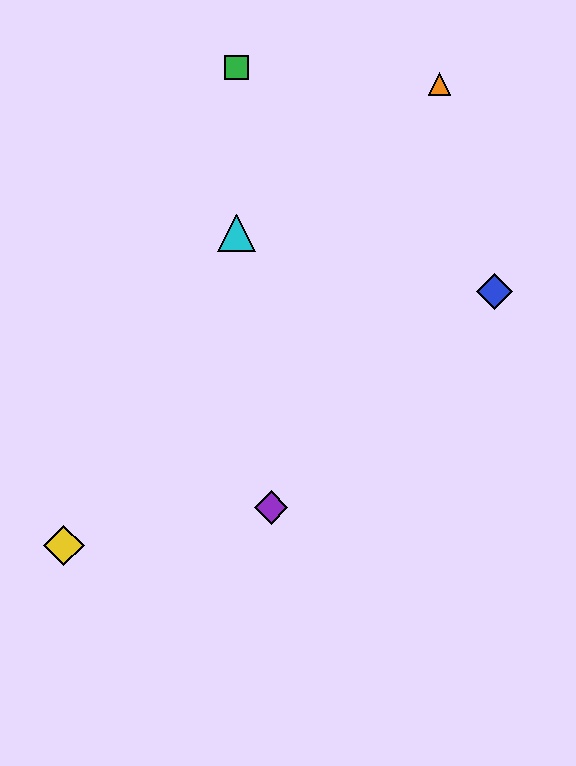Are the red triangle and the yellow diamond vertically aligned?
No, the red triangle is at x≈237 and the yellow diamond is at x≈64.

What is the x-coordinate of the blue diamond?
The blue diamond is at x≈495.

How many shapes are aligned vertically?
3 shapes (the red triangle, the green square, the cyan triangle) are aligned vertically.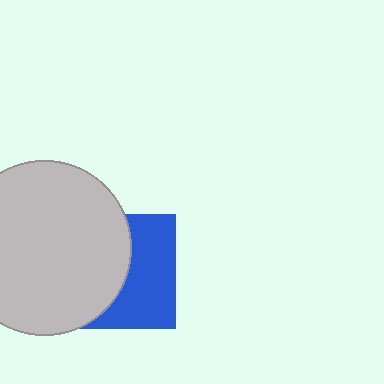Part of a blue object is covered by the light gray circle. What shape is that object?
It is a square.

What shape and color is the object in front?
The object in front is a light gray circle.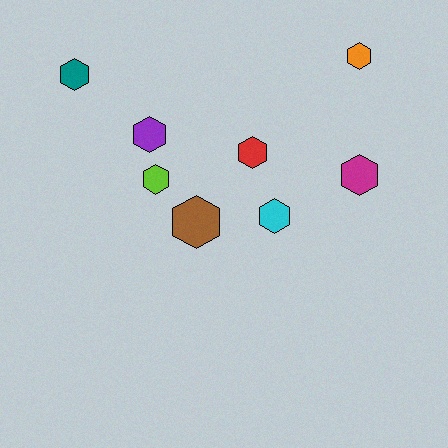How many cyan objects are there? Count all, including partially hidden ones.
There is 1 cyan object.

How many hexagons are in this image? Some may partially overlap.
There are 8 hexagons.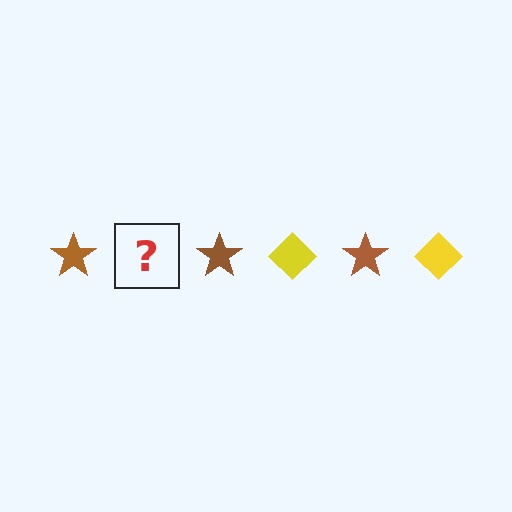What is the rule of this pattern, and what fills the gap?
The rule is that the pattern alternates between brown star and yellow diamond. The gap should be filled with a yellow diamond.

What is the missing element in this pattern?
The missing element is a yellow diamond.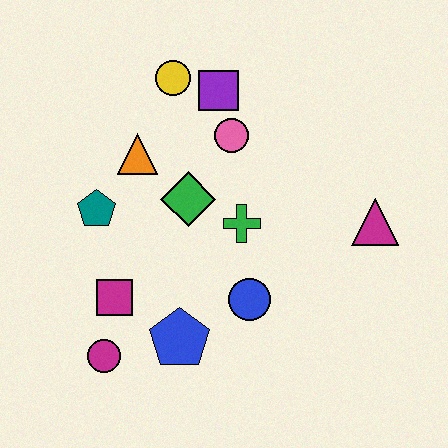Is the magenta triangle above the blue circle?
Yes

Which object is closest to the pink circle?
The purple square is closest to the pink circle.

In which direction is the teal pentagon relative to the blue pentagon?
The teal pentagon is above the blue pentagon.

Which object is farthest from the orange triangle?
The magenta triangle is farthest from the orange triangle.